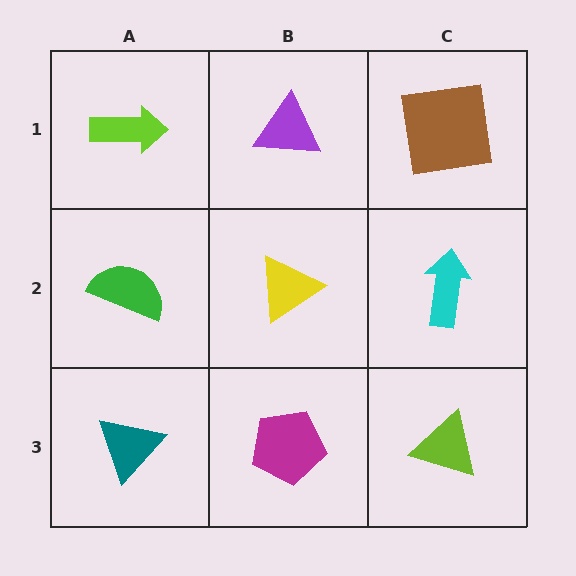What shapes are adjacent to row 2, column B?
A purple triangle (row 1, column B), a magenta pentagon (row 3, column B), a green semicircle (row 2, column A), a cyan arrow (row 2, column C).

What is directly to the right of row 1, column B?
A brown square.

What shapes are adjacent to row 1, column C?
A cyan arrow (row 2, column C), a purple triangle (row 1, column B).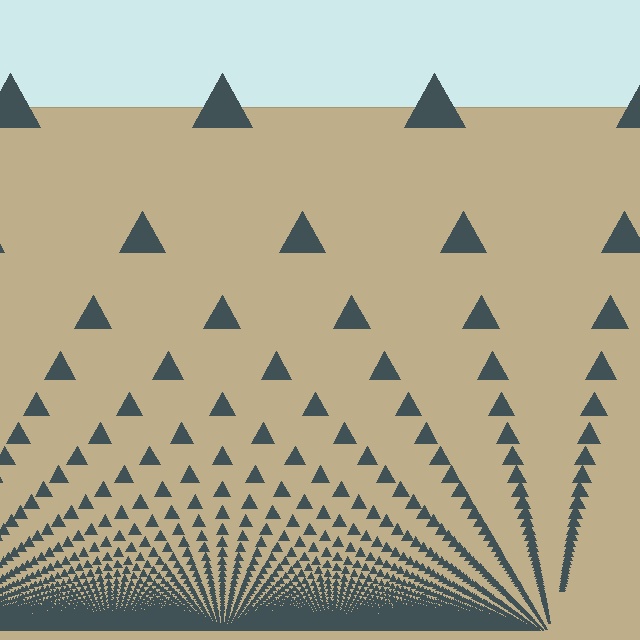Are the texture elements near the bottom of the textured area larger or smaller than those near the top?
Smaller. The gradient is inverted — elements near the bottom are smaller and denser.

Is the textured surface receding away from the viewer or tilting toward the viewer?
The surface appears to tilt toward the viewer. Texture elements get larger and sparser toward the top.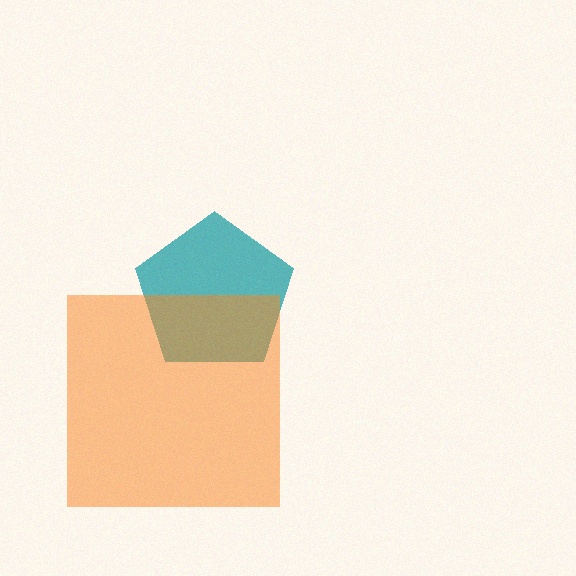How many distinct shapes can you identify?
There are 2 distinct shapes: a teal pentagon, an orange square.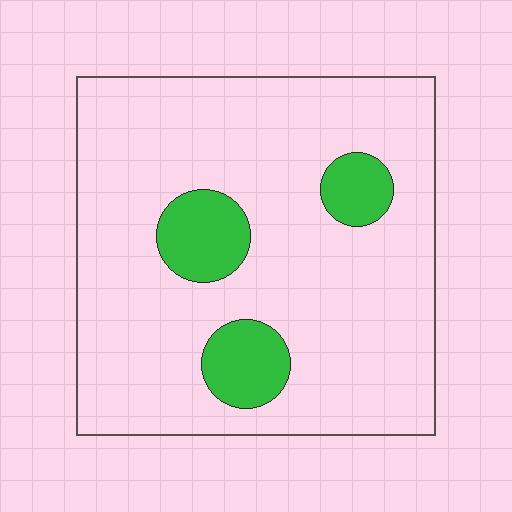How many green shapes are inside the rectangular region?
3.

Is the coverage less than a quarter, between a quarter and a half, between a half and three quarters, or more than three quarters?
Less than a quarter.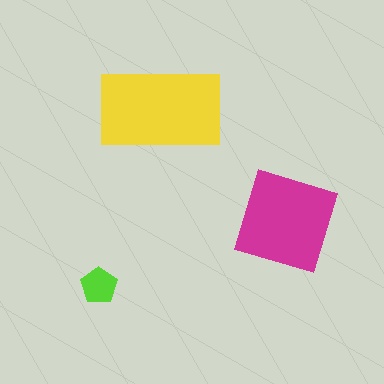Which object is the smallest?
The lime pentagon.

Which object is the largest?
The yellow rectangle.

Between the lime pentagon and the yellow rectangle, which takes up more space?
The yellow rectangle.